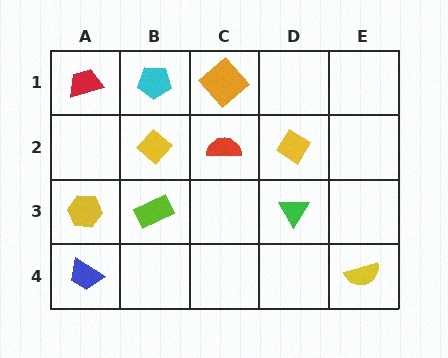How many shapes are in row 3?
3 shapes.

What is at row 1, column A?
A red trapezoid.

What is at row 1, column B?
A cyan pentagon.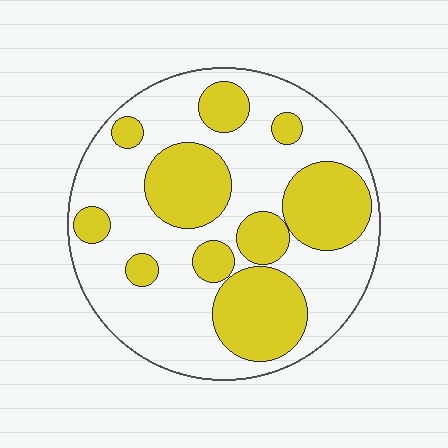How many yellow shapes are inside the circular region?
10.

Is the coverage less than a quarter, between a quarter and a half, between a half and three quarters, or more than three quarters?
Between a quarter and a half.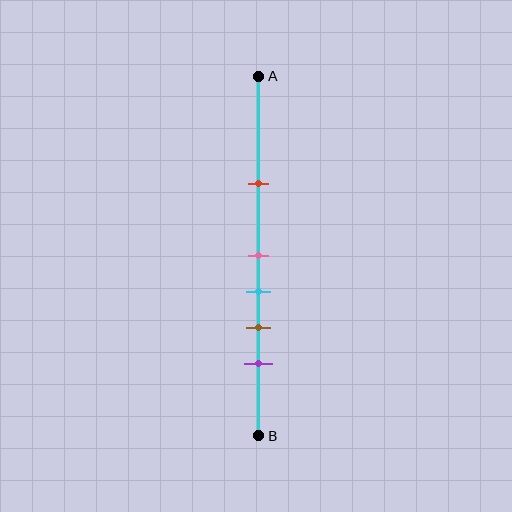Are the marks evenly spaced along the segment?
No, the marks are not evenly spaced.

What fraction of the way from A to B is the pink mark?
The pink mark is approximately 50% (0.5) of the way from A to B.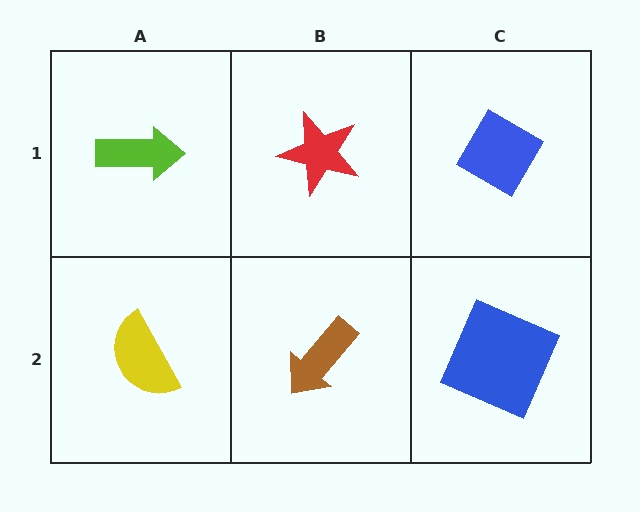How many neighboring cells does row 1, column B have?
3.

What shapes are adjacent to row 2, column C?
A blue diamond (row 1, column C), a brown arrow (row 2, column B).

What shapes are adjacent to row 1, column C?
A blue square (row 2, column C), a red star (row 1, column B).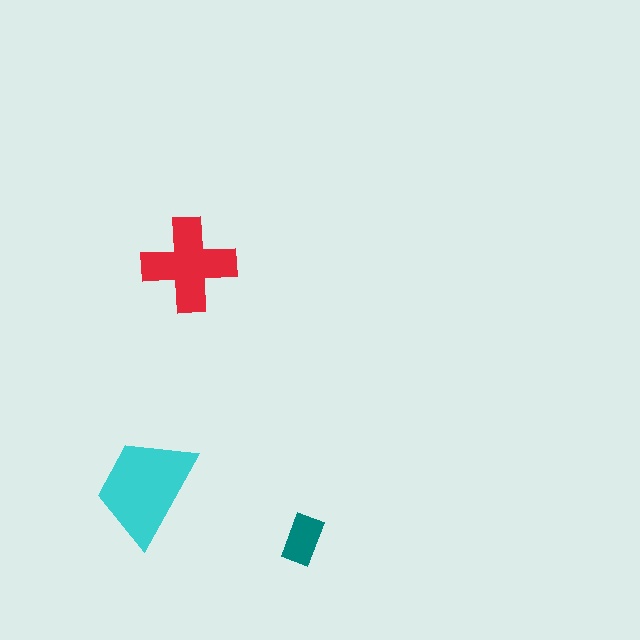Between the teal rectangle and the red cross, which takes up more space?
The red cross.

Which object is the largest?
The cyan trapezoid.